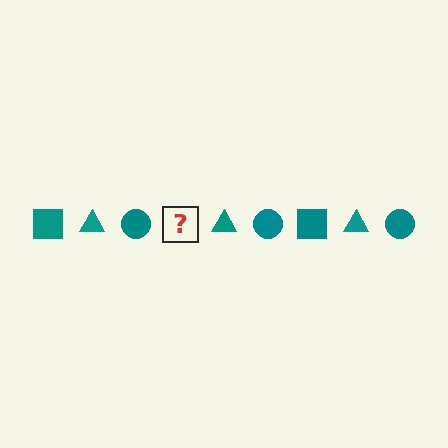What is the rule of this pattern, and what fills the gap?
The rule is that the pattern cycles through square, triangle, circle shapes in teal. The gap should be filled with a teal square.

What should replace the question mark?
The question mark should be replaced with a teal square.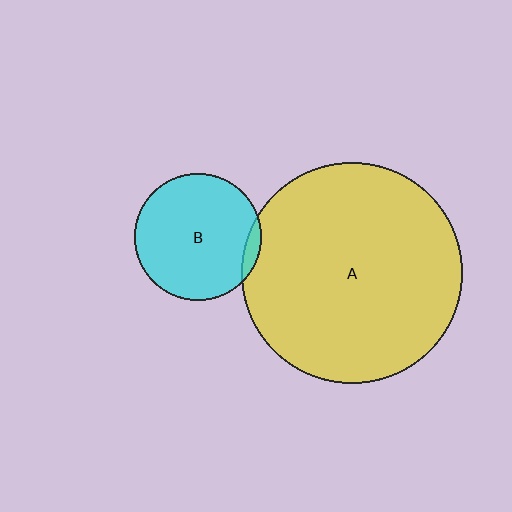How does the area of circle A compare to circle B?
Approximately 3.0 times.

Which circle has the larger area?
Circle A (yellow).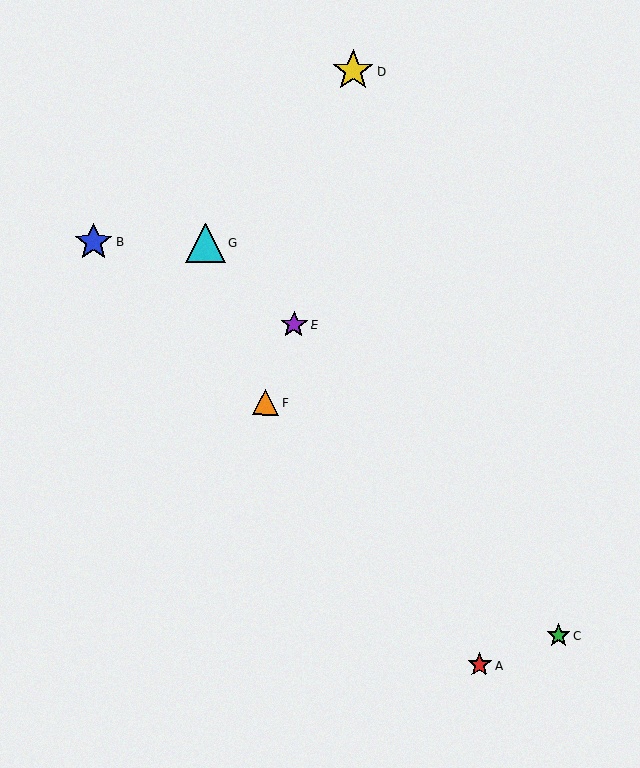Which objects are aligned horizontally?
Objects B, G are aligned horizontally.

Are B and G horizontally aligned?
Yes, both are at y≈242.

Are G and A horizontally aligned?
No, G is at y≈243 and A is at y≈665.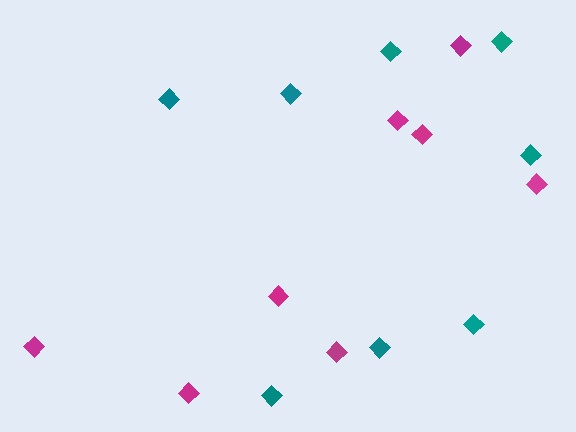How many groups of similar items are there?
There are 2 groups: one group of teal diamonds (8) and one group of magenta diamonds (8).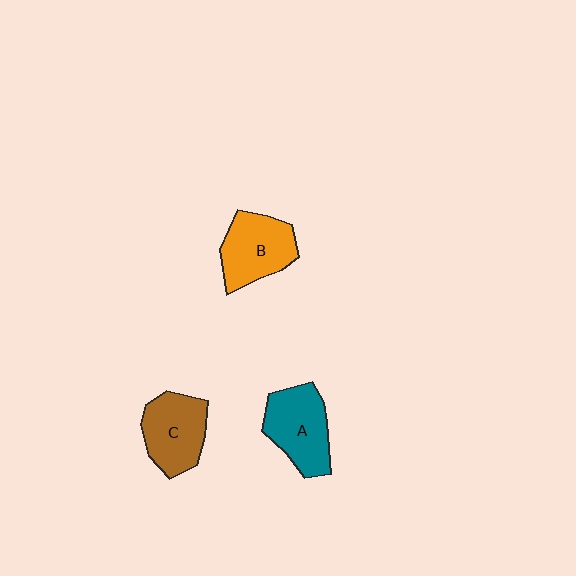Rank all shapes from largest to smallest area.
From largest to smallest: A (teal), B (orange), C (brown).